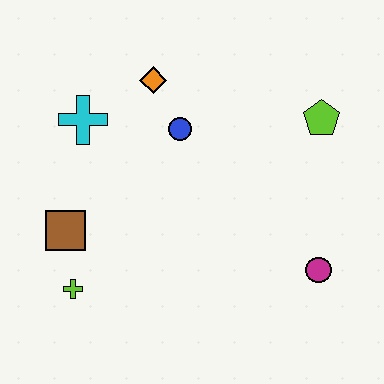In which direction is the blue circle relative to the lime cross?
The blue circle is above the lime cross.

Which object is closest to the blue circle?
The orange diamond is closest to the blue circle.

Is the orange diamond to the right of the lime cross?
Yes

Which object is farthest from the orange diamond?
The magenta circle is farthest from the orange diamond.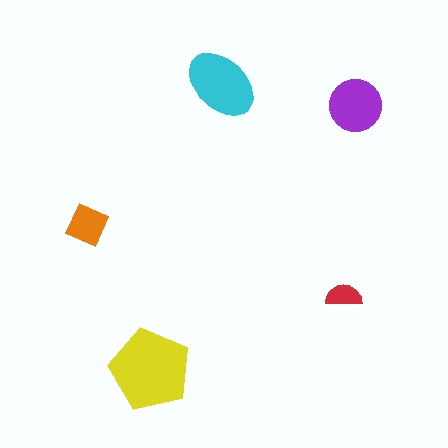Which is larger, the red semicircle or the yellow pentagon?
The yellow pentagon.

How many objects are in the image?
There are 5 objects in the image.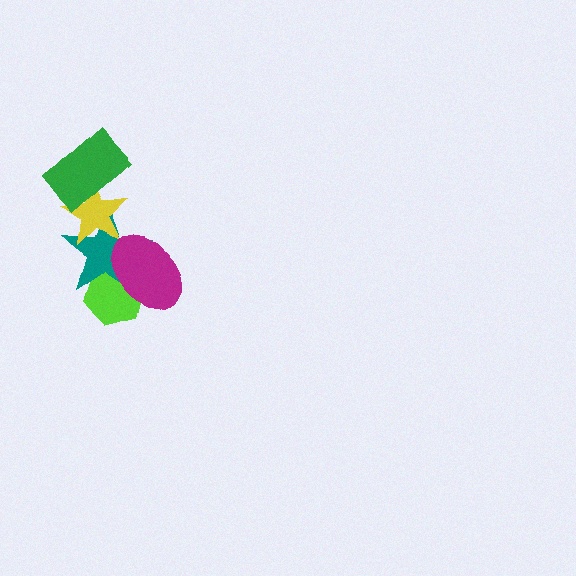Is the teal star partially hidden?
Yes, it is partially covered by another shape.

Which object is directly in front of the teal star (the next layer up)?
The yellow star is directly in front of the teal star.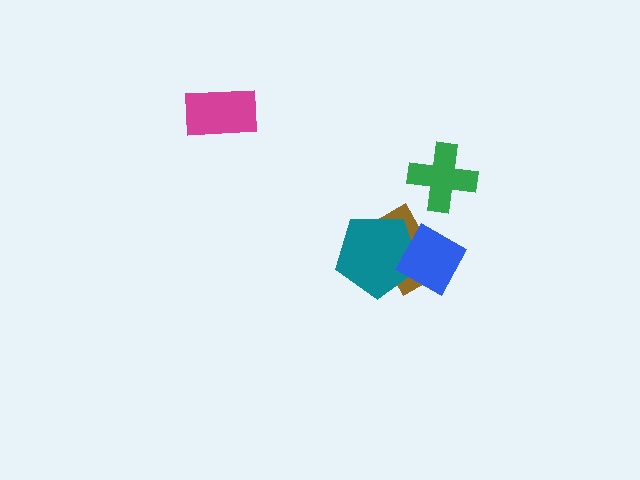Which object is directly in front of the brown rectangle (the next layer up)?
The teal pentagon is directly in front of the brown rectangle.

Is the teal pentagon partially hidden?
Yes, it is partially covered by another shape.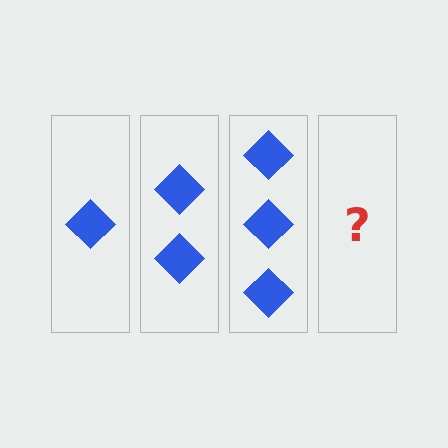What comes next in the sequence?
The next element should be 4 diamonds.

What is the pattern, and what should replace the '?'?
The pattern is that each step adds one more diamond. The '?' should be 4 diamonds.